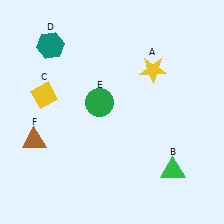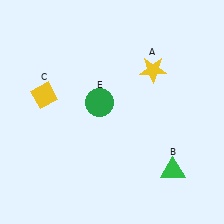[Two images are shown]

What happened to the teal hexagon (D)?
The teal hexagon (D) was removed in Image 2. It was in the top-left area of Image 1.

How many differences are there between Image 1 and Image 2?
There are 2 differences between the two images.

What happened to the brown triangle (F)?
The brown triangle (F) was removed in Image 2. It was in the bottom-left area of Image 1.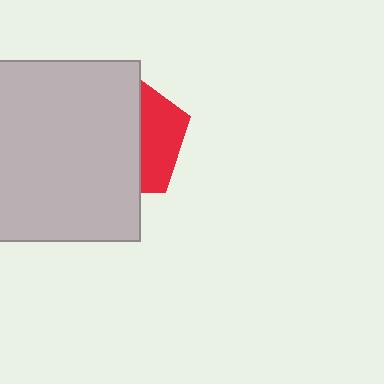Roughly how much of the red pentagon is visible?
A small part of it is visible (roughly 34%).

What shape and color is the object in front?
The object in front is a light gray square.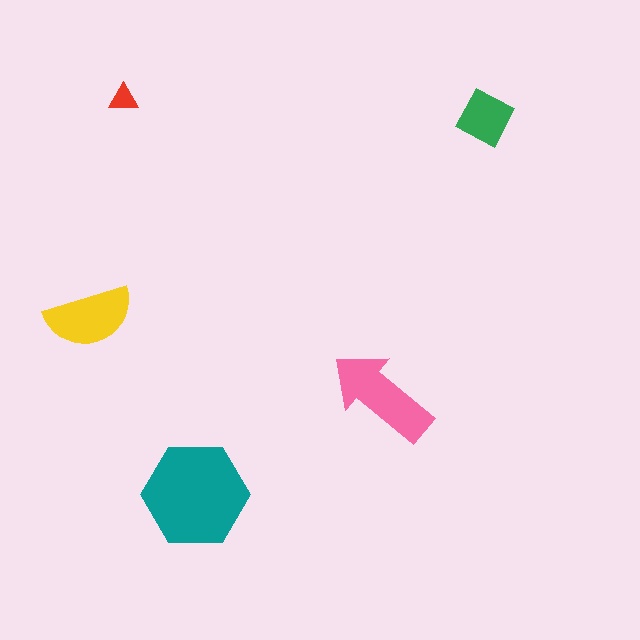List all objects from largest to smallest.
The teal hexagon, the pink arrow, the yellow semicircle, the green square, the red triangle.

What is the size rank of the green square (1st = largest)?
4th.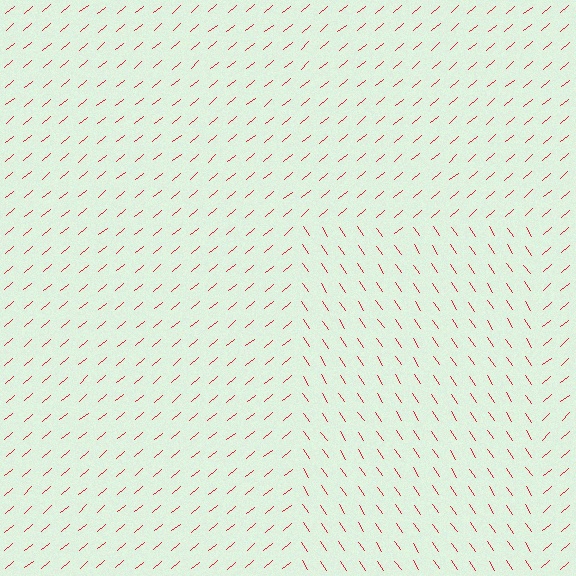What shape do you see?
I see a rectangle.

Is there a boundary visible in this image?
Yes, there is a texture boundary formed by a change in line orientation.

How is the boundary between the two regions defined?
The boundary is defined purely by a change in line orientation (approximately 84 degrees difference). All lines are the same color and thickness.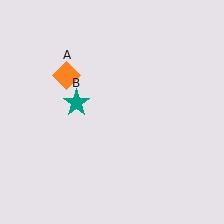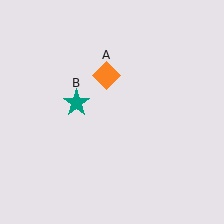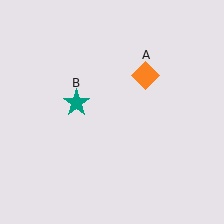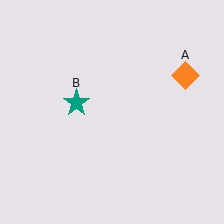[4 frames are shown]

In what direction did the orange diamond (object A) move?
The orange diamond (object A) moved right.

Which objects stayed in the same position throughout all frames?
Teal star (object B) remained stationary.